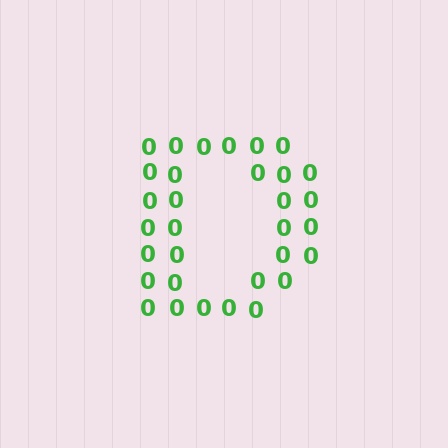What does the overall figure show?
The overall figure shows the letter D.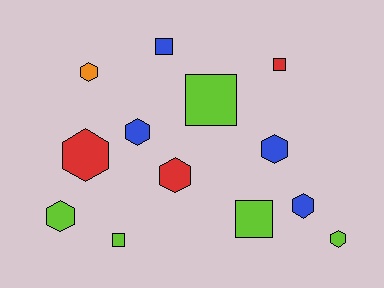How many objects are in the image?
There are 13 objects.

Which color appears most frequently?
Lime, with 5 objects.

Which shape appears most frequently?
Hexagon, with 8 objects.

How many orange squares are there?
There are no orange squares.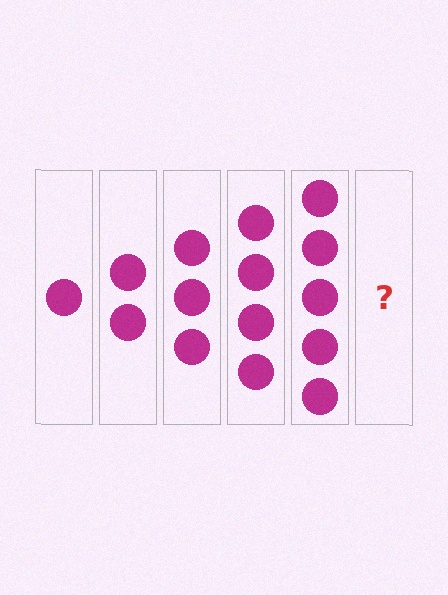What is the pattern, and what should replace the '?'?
The pattern is that each step adds one more circle. The '?' should be 6 circles.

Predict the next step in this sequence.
The next step is 6 circles.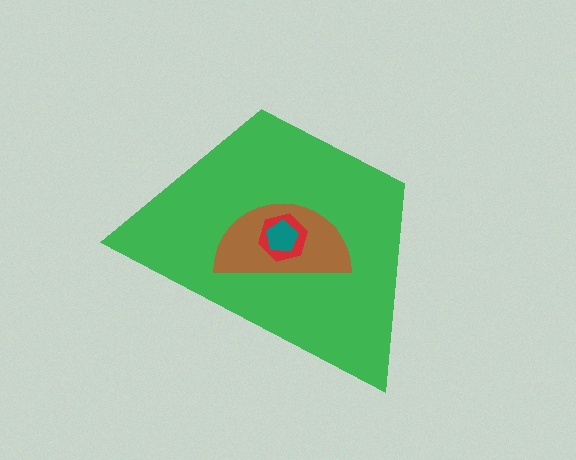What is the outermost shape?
The green trapezoid.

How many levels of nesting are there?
4.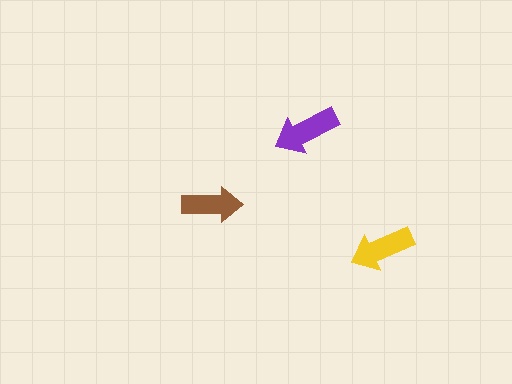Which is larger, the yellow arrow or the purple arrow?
The purple one.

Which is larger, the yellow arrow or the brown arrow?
The yellow one.